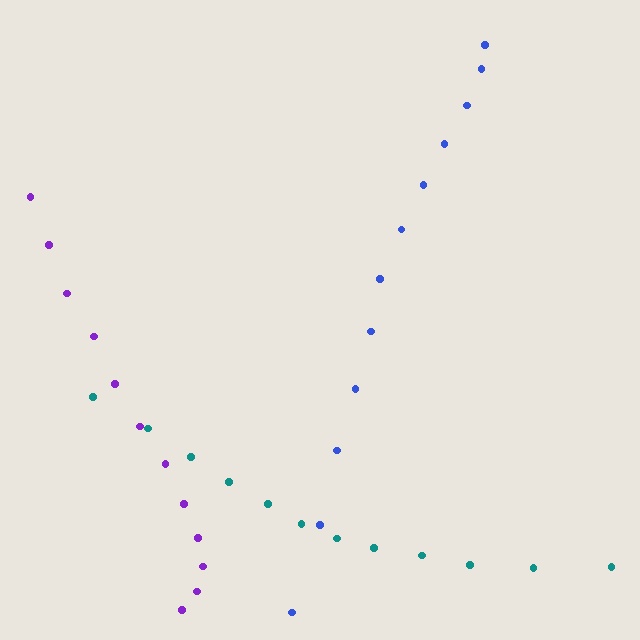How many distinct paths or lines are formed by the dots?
There are 3 distinct paths.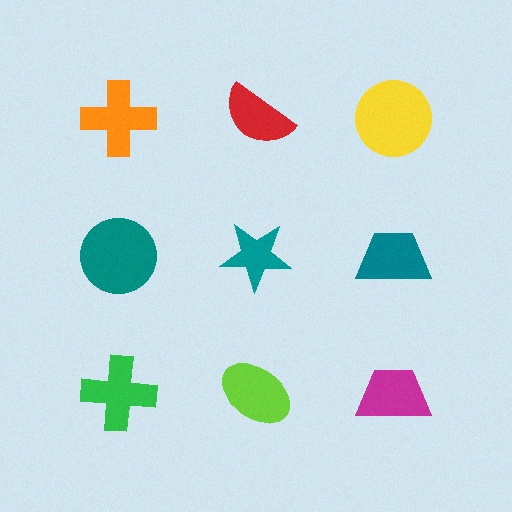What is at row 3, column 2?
A lime ellipse.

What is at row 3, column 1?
A green cross.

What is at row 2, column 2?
A teal star.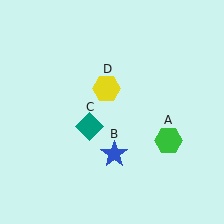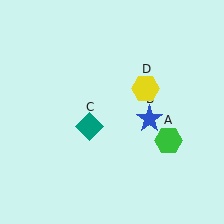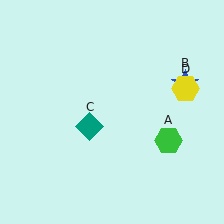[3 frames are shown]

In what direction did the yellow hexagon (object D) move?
The yellow hexagon (object D) moved right.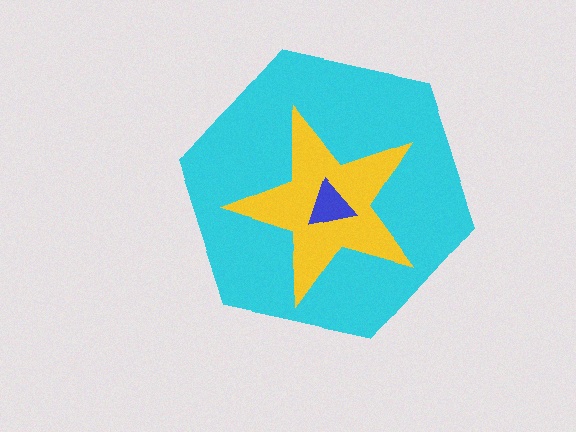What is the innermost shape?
The blue triangle.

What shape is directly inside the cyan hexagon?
The yellow star.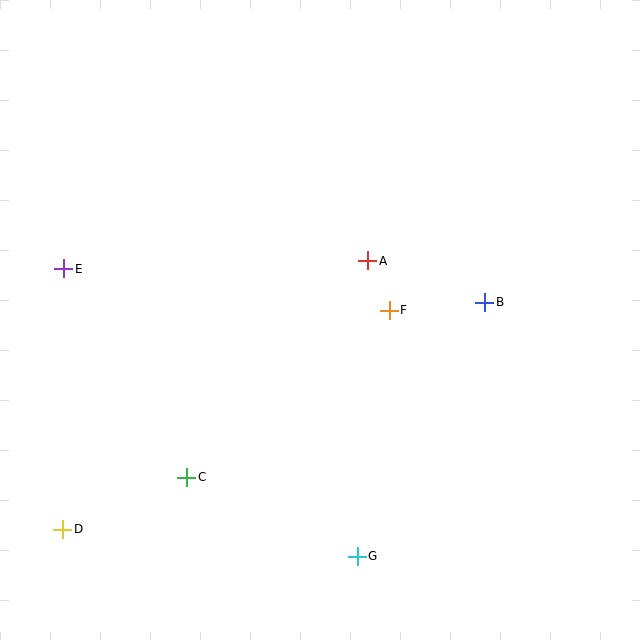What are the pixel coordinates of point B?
Point B is at (485, 302).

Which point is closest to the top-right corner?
Point B is closest to the top-right corner.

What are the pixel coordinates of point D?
Point D is at (63, 529).